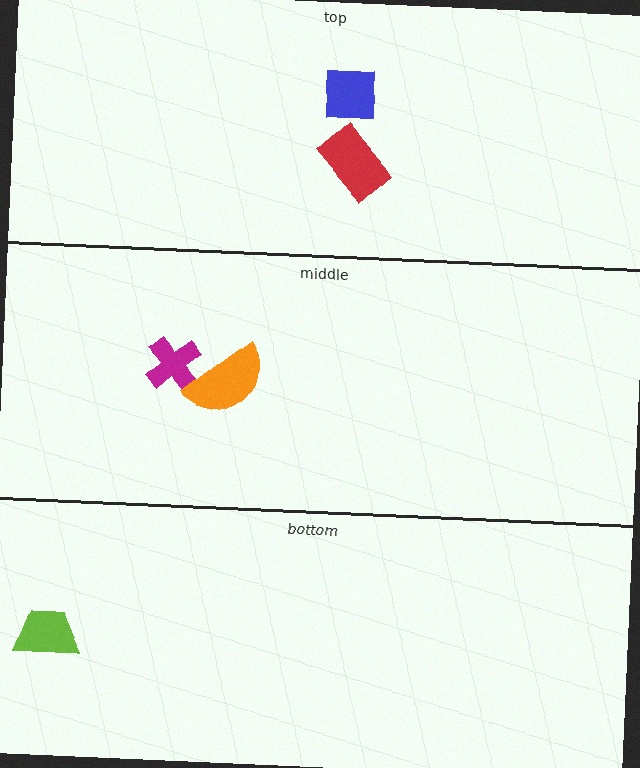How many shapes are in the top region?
2.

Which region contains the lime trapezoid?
The bottom region.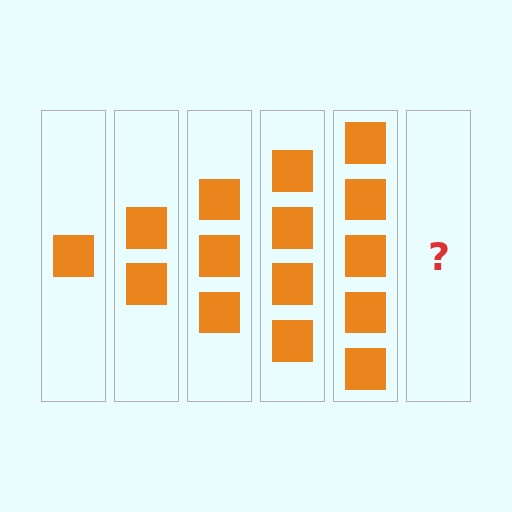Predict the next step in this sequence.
The next step is 6 squares.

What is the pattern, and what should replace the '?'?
The pattern is that each step adds one more square. The '?' should be 6 squares.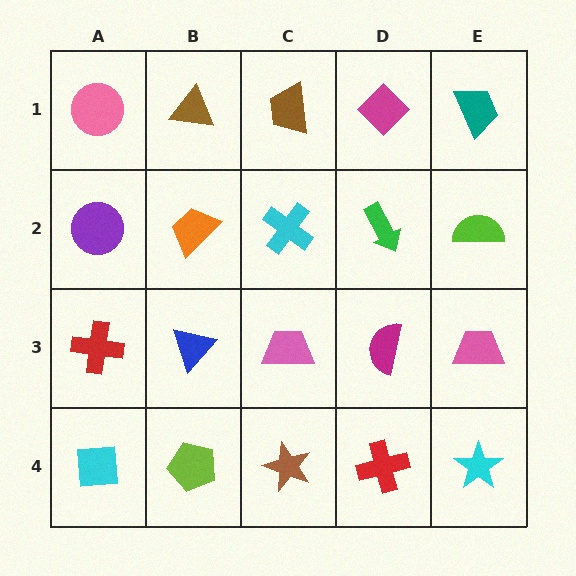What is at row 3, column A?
A red cross.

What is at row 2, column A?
A purple circle.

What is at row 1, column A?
A pink circle.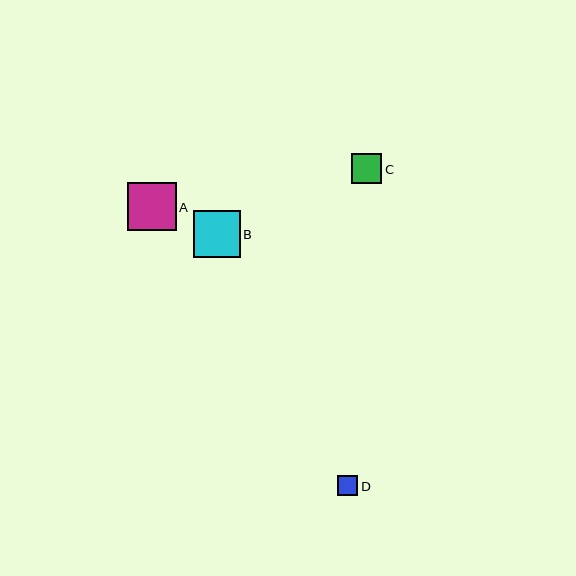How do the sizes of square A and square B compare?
Square A and square B are approximately the same size.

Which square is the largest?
Square A is the largest with a size of approximately 49 pixels.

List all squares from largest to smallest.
From largest to smallest: A, B, C, D.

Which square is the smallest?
Square D is the smallest with a size of approximately 20 pixels.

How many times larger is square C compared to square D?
Square C is approximately 1.5 times the size of square D.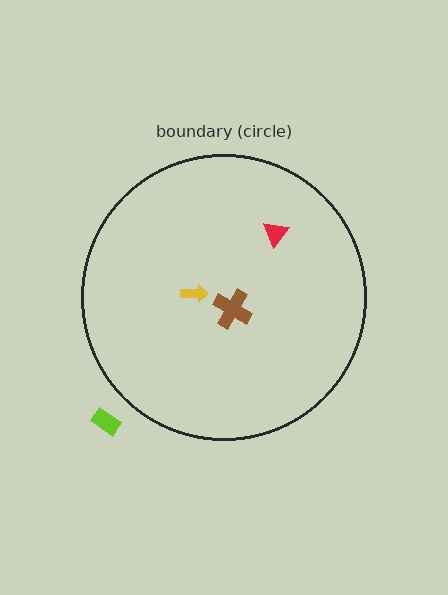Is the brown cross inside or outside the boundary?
Inside.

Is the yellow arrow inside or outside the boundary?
Inside.